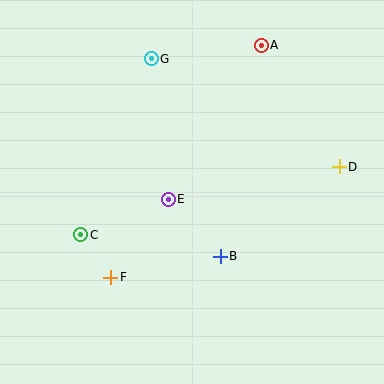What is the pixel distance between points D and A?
The distance between D and A is 144 pixels.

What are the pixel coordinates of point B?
Point B is at (220, 256).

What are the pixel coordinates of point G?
Point G is at (151, 59).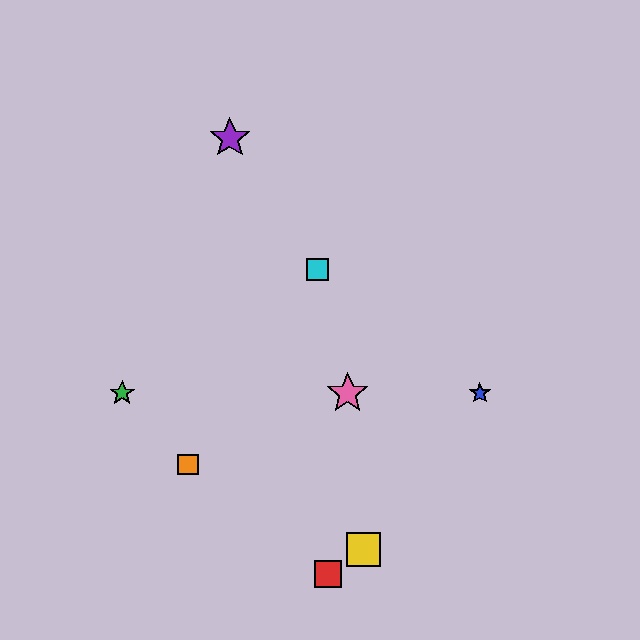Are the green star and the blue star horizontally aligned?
Yes, both are at y≈393.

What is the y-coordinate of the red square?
The red square is at y≈574.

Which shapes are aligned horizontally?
The blue star, the green star, the pink star are aligned horizontally.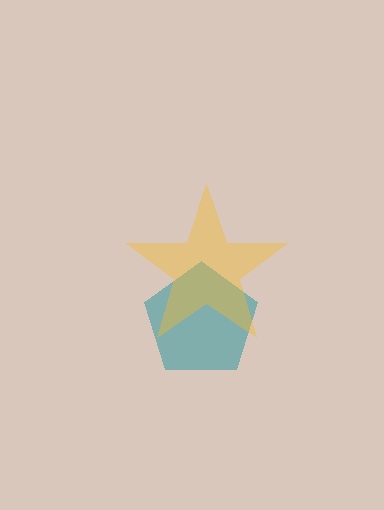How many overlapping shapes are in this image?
There are 2 overlapping shapes in the image.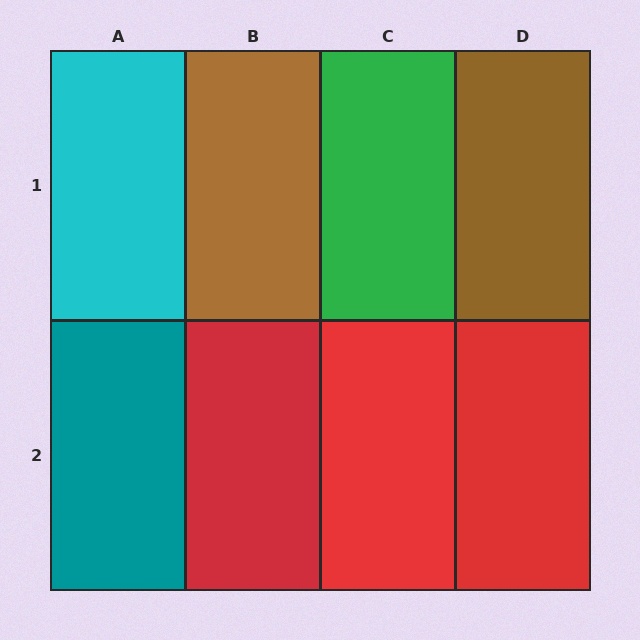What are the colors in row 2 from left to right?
Teal, red, red, red.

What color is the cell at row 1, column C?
Green.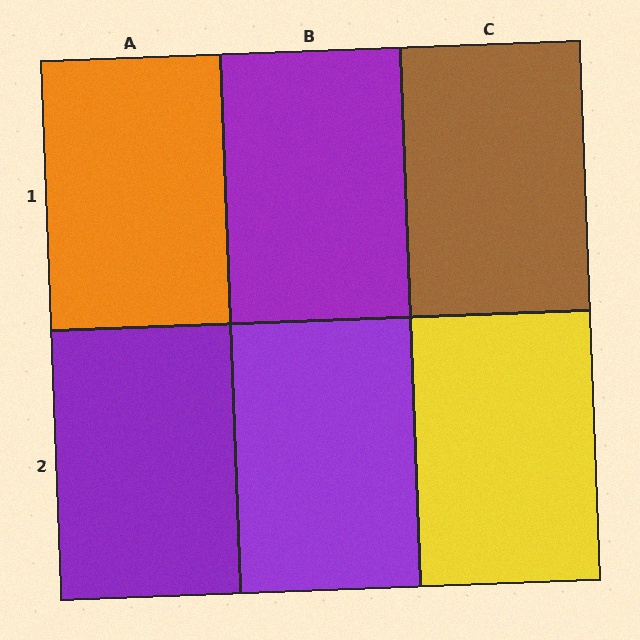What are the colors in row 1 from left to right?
Orange, purple, brown.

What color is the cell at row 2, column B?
Purple.